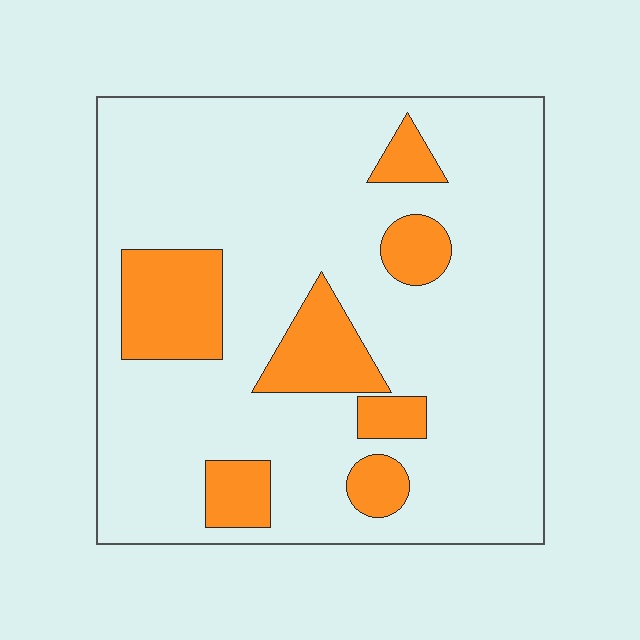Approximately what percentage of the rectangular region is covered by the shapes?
Approximately 20%.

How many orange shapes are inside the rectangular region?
7.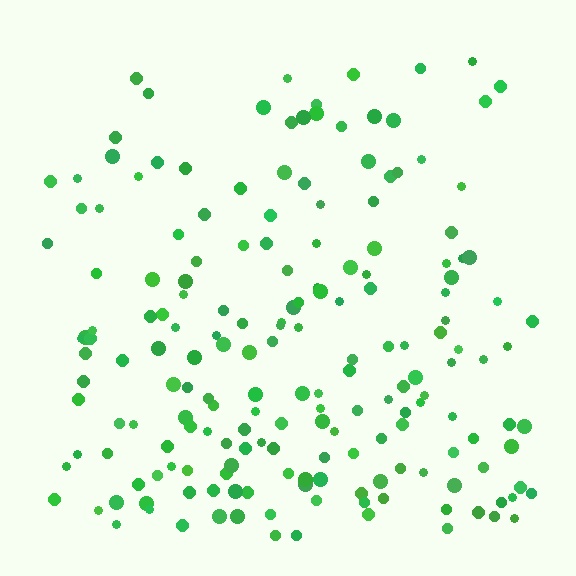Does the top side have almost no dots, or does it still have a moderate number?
Still a moderate number, just noticeably fewer than the bottom.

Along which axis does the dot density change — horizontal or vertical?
Vertical.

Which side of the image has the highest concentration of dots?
The bottom.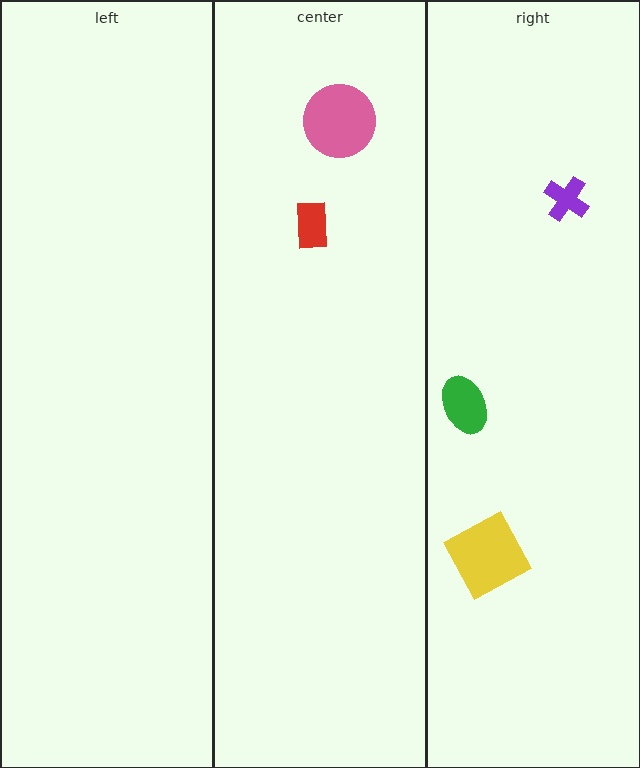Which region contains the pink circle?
The center region.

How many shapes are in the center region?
2.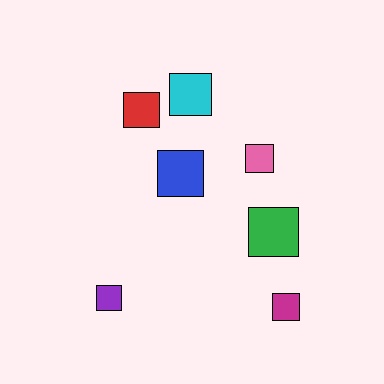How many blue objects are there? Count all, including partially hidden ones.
There is 1 blue object.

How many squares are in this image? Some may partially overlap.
There are 7 squares.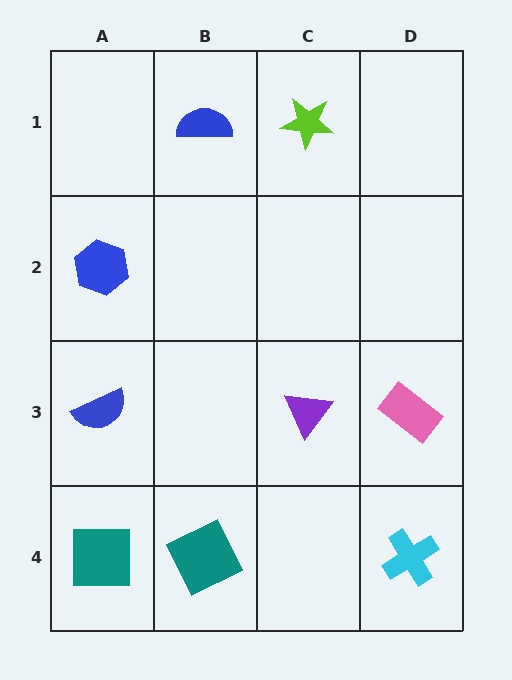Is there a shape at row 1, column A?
No, that cell is empty.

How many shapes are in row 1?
2 shapes.